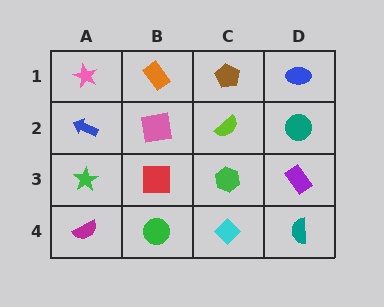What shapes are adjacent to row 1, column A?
A blue arrow (row 2, column A), an orange rectangle (row 1, column B).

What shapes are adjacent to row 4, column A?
A green star (row 3, column A), a green circle (row 4, column B).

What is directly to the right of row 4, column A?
A green circle.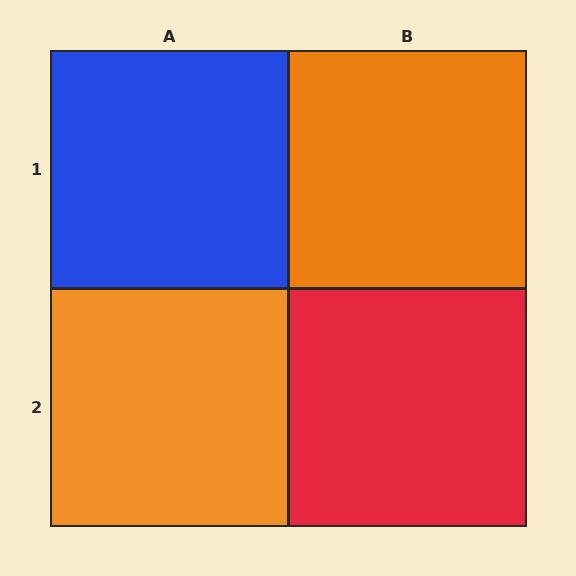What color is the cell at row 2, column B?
Red.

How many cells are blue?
1 cell is blue.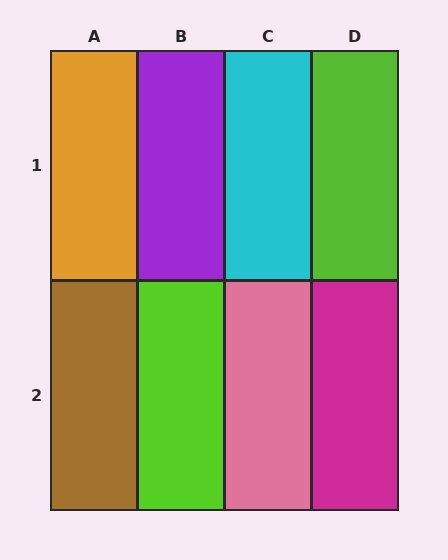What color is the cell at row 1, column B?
Purple.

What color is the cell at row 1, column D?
Lime.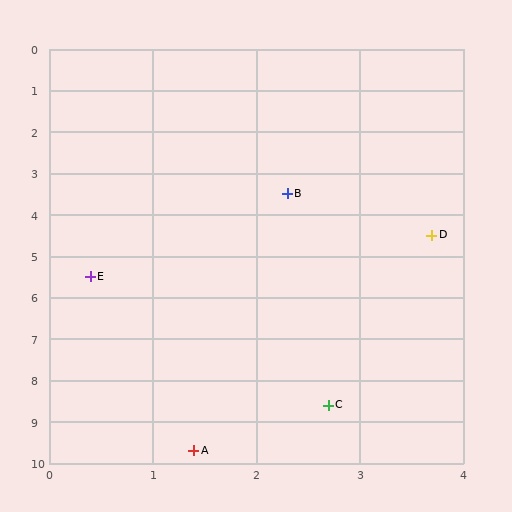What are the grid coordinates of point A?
Point A is at approximately (1.4, 9.7).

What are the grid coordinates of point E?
Point E is at approximately (0.4, 5.5).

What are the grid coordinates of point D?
Point D is at approximately (3.7, 4.5).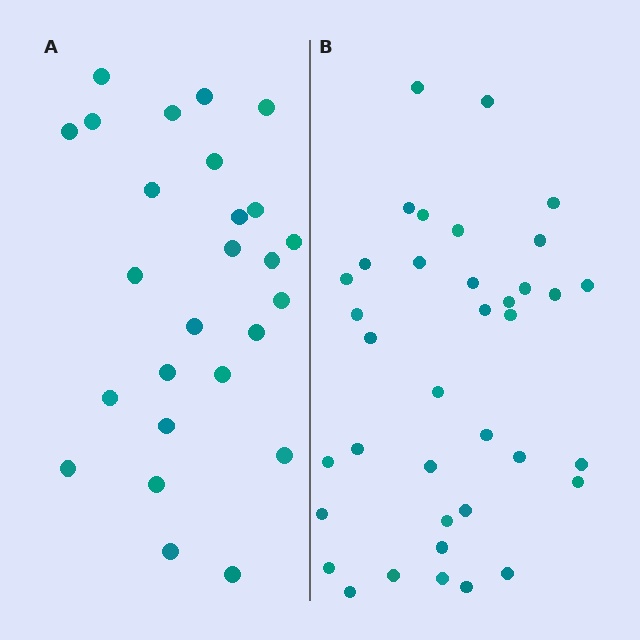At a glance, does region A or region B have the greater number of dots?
Region B (the right region) has more dots.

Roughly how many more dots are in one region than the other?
Region B has roughly 12 or so more dots than region A.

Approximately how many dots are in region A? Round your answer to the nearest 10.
About 30 dots. (The exact count is 26, which rounds to 30.)